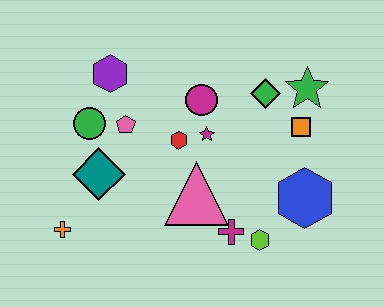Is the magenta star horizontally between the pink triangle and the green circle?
No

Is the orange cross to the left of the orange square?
Yes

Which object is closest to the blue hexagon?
The lime hexagon is closest to the blue hexagon.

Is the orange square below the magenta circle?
Yes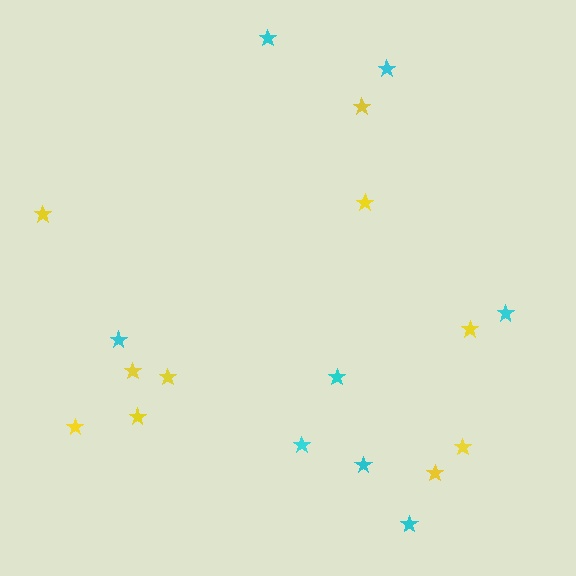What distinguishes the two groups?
There are 2 groups: one group of cyan stars (8) and one group of yellow stars (10).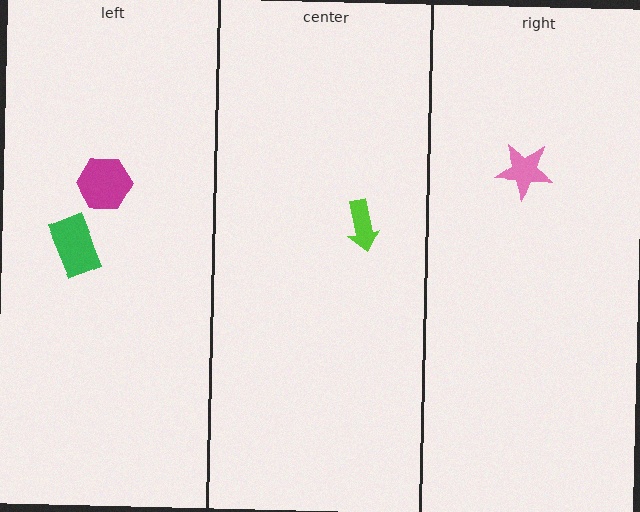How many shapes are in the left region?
2.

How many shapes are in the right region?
1.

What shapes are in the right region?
The pink star.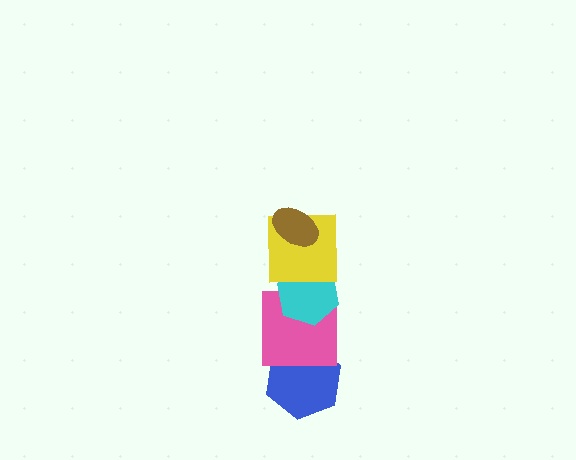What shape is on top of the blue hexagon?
The pink square is on top of the blue hexagon.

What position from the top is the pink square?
The pink square is 4th from the top.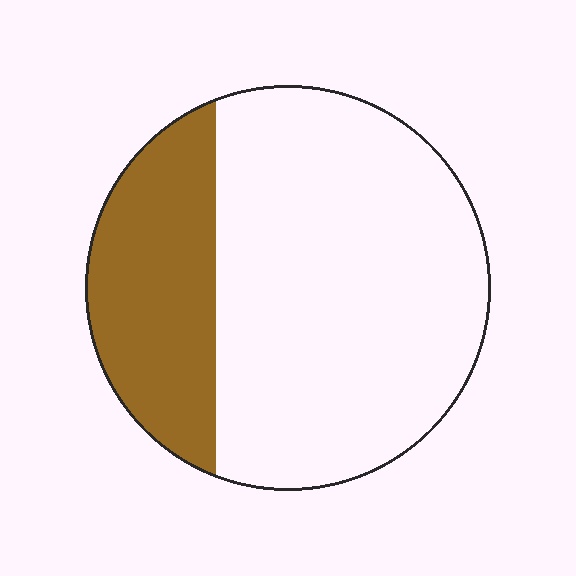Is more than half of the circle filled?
No.